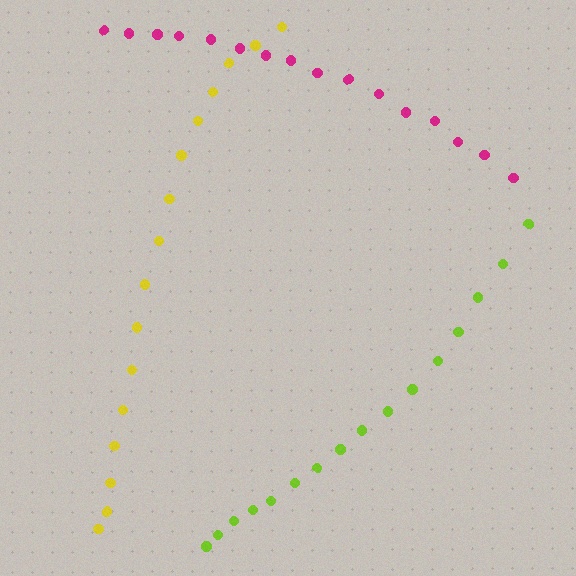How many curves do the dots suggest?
There are 3 distinct paths.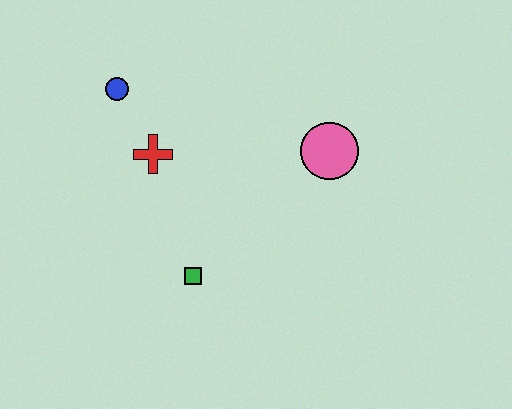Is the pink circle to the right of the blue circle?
Yes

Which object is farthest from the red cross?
The pink circle is farthest from the red cross.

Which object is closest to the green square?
The red cross is closest to the green square.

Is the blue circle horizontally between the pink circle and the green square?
No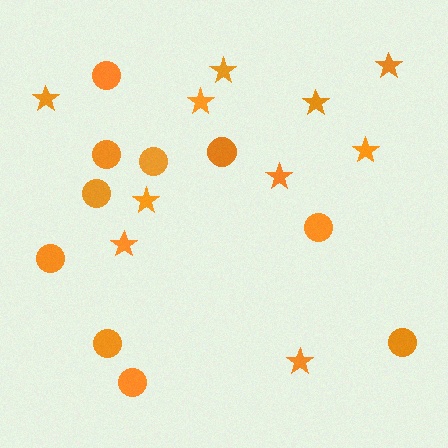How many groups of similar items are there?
There are 2 groups: one group of circles (10) and one group of stars (10).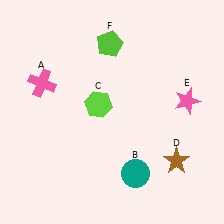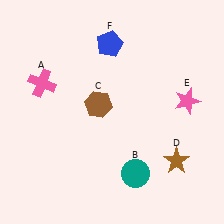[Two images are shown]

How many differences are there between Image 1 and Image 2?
There are 2 differences between the two images.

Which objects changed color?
C changed from lime to brown. F changed from lime to blue.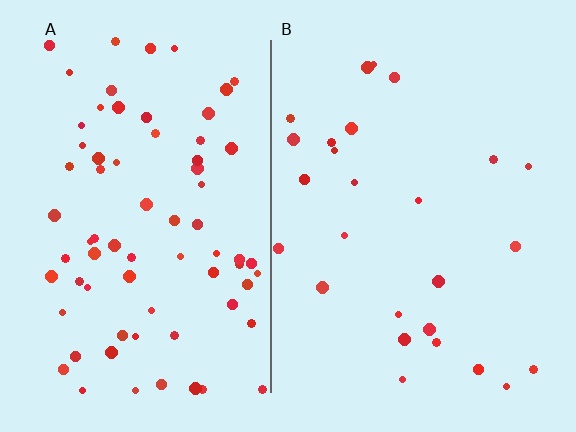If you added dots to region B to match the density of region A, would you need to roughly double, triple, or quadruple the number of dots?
Approximately triple.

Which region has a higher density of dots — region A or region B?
A (the left).